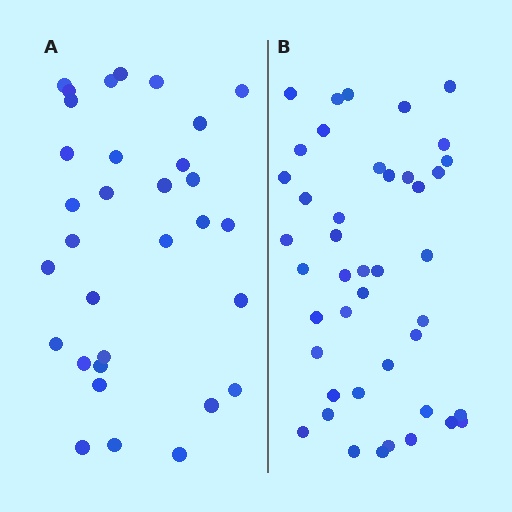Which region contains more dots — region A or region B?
Region B (the right region) has more dots.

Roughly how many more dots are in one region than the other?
Region B has roughly 12 or so more dots than region A.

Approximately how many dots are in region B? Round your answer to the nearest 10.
About 40 dots. (The exact count is 43, which rounds to 40.)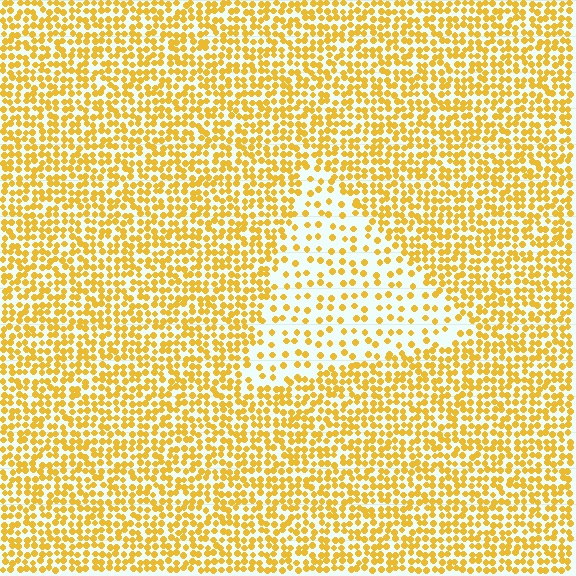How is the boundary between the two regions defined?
The boundary is defined by a change in element density (approximately 2.4x ratio). All elements are the same color, size, and shape.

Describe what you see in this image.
The image contains small yellow elements arranged at two different densities. A triangle-shaped region is visible where the elements are less densely packed than the surrounding area.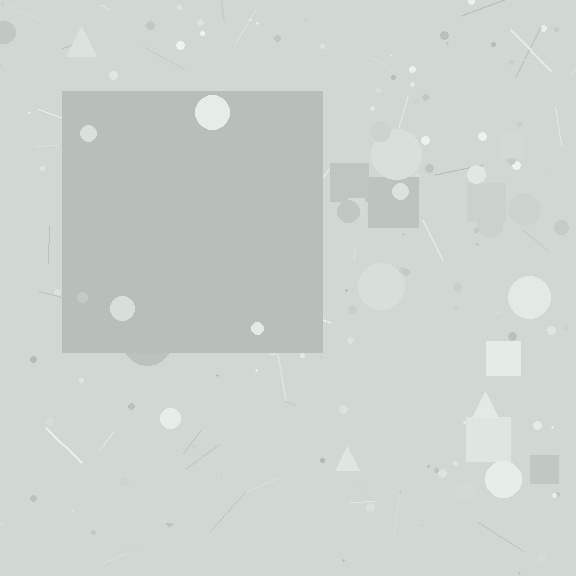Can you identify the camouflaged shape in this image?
The camouflaged shape is a square.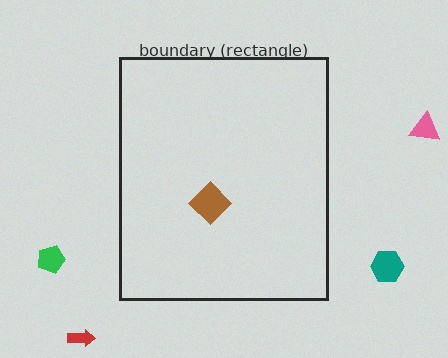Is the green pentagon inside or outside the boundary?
Outside.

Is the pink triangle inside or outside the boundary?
Outside.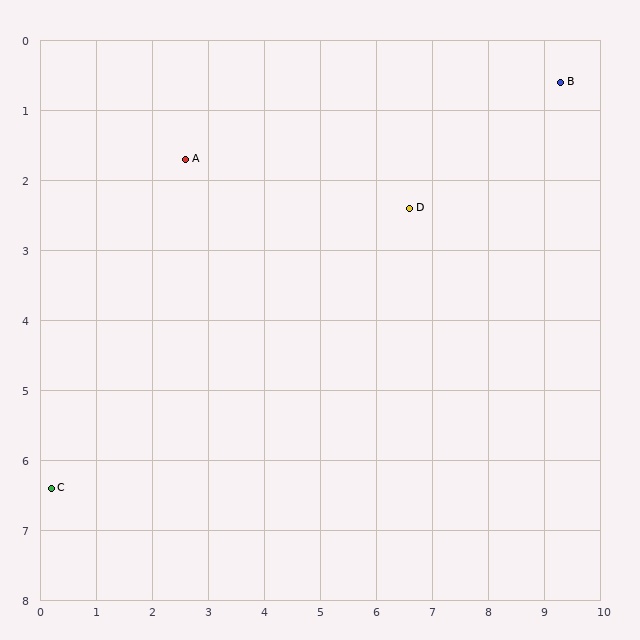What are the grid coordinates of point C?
Point C is at approximately (0.2, 6.4).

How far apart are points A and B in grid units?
Points A and B are about 6.8 grid units apart.